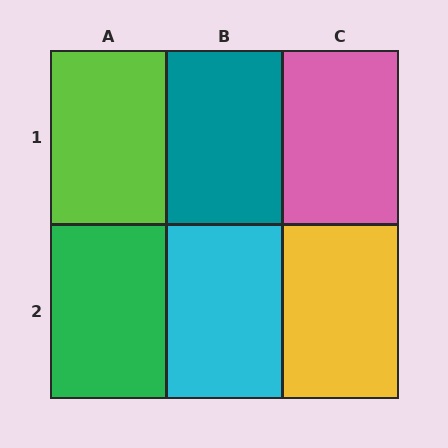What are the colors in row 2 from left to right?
Green, cyan, yellow.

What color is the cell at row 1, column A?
Lime.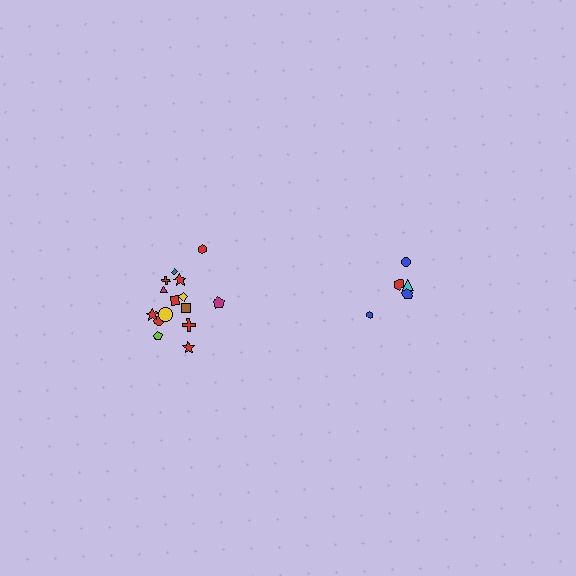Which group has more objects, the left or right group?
The left group.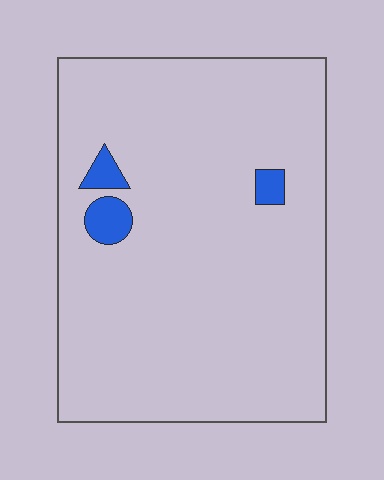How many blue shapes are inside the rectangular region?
3.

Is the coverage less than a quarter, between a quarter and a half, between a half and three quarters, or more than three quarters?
Less than a quarter.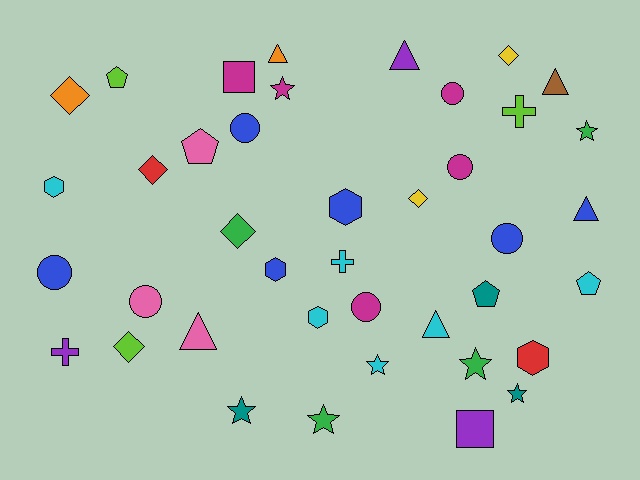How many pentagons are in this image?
There are 4 pentagons.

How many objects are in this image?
There are 40 objects.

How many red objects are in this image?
There are 2 red objects.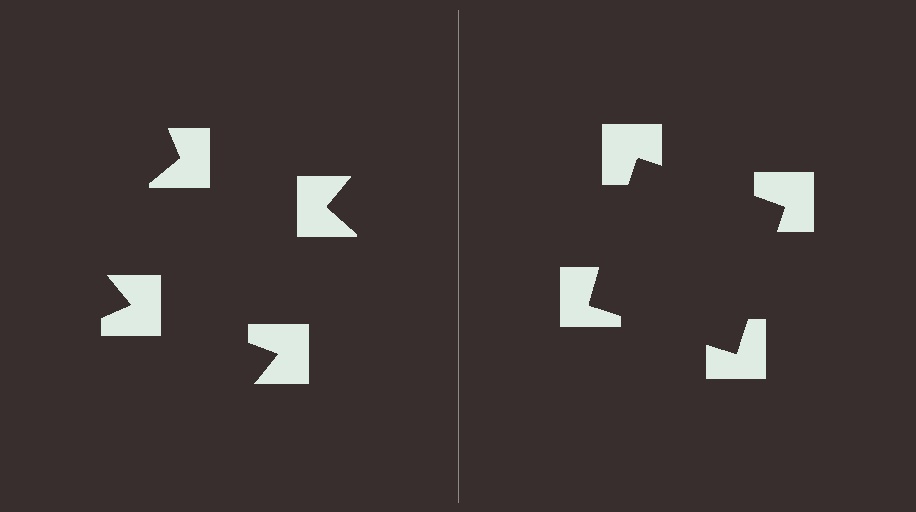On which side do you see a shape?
An illusory square appears on the right side. On the left side the wedge cuts are rotated, so no coherent shape forms.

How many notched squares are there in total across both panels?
8 — 4 on each side.